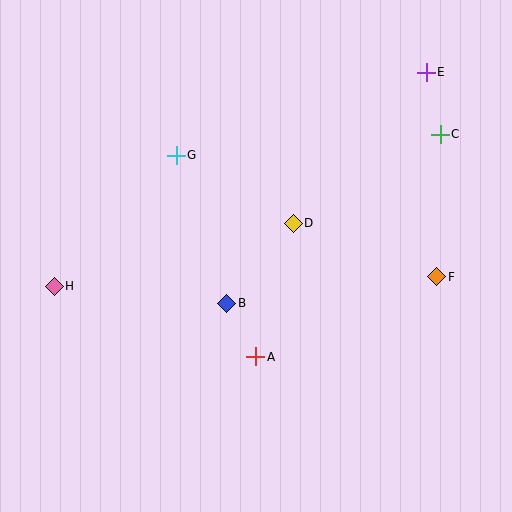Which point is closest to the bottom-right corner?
Point F is closest to the bottom-right corner.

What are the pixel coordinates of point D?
Point D is at (293, 223).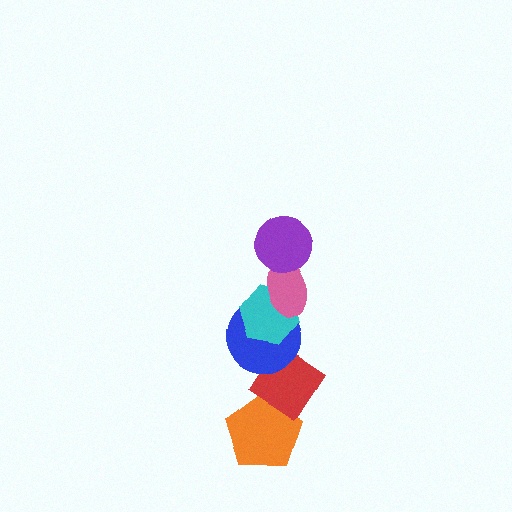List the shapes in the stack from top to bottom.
From top to bottom: the purple circle, the pink ellipse, the cyan hexagon, the blue circle, the red diamond, the orange pentagon.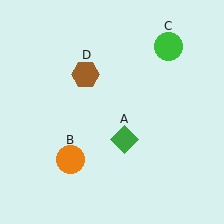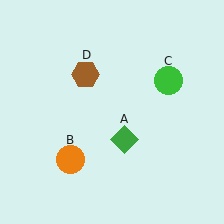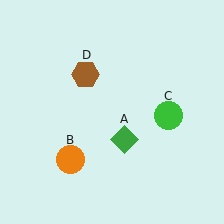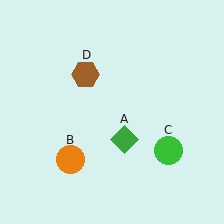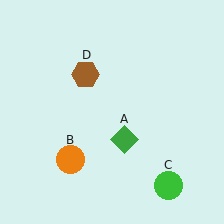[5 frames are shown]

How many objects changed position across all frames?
1 object changed position: green circle (object C).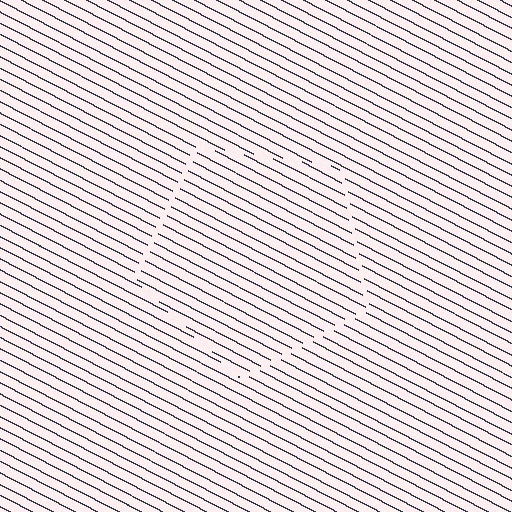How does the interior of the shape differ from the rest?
The interior of the shape contains the same grating, shifted by half a period — the contour is defined by the phase discontinuity where line-ends from the inner and outer gratings abut.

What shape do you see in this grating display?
An illusory pentagon. The interior of the shape contains the same grating, shifted by half a period — the contour is defined by the phase discontinuity where line-ends from the inner and outer gratings abut.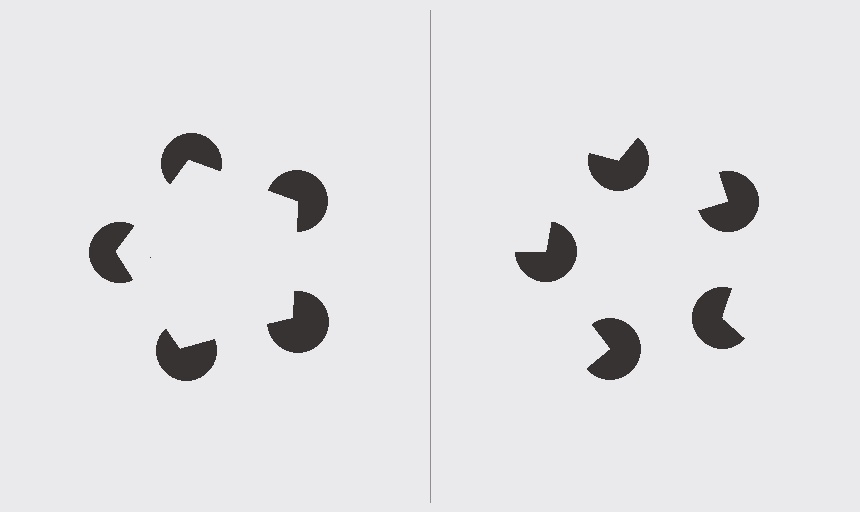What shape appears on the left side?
An illusory pentagon.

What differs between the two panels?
The pac-man discs are positioned identically on both sides; only the wedge orientations differ. On the left they align to a pentagon; on the right they are misaligned.